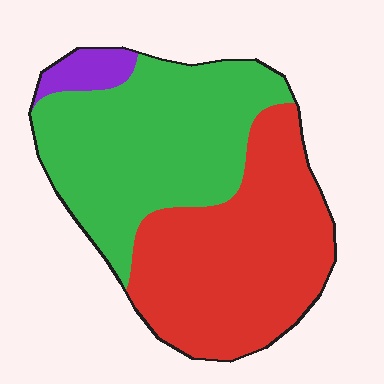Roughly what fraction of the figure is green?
Green takes up about one half (1/2) of the figure.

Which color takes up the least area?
Purple, at roughly 5%.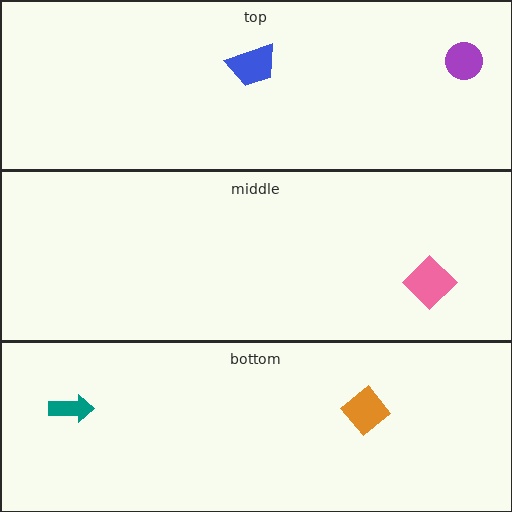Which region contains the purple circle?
The top region.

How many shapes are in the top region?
2.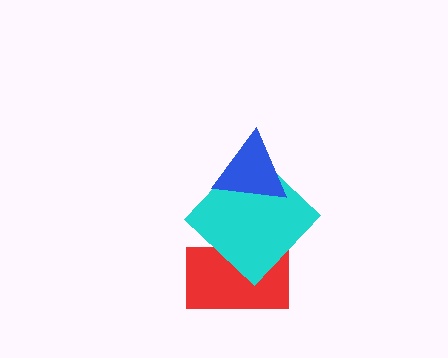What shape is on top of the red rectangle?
The cyan diamond is on top of the red rectangle.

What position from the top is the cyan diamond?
The cyan diamond is 2nd from the top.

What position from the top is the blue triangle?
The blue triangle is 1st from the top.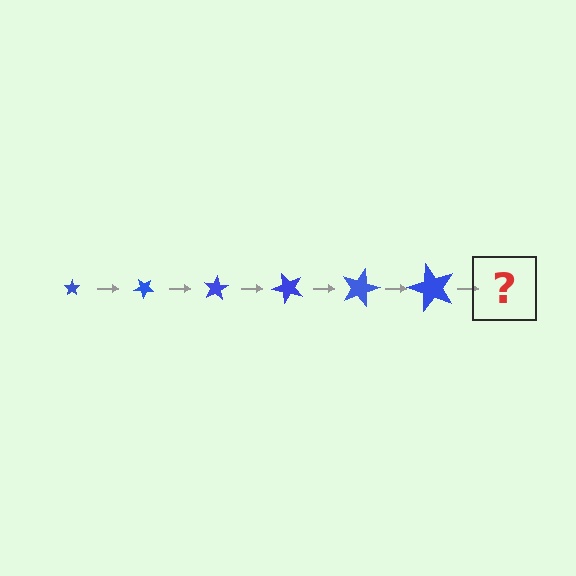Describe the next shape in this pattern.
It should be a star, larger than the previous one and rotated 240 degrees from the start.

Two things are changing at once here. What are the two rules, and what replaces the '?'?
The two rules are that the star grows larger each step and it rotates 40 degrees each step. The '?' should be a star, larger than the previous one and rotated 240 degrees from the start.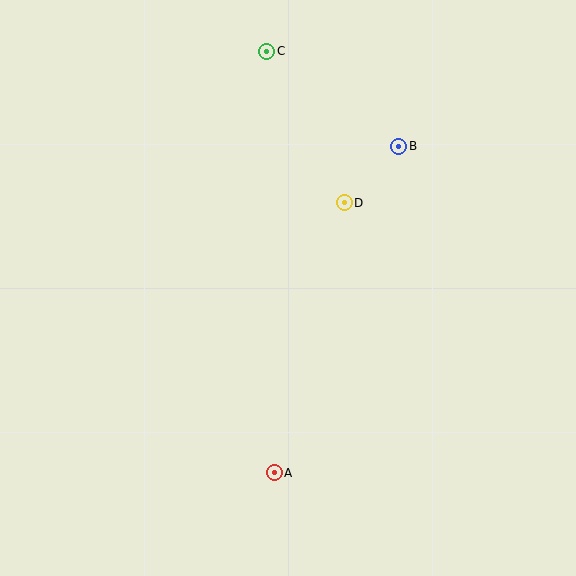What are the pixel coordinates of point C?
Point C is at (267, 51).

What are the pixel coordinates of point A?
Point A is at (274, 473).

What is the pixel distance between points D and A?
The distance between D and A is 279 pixels.